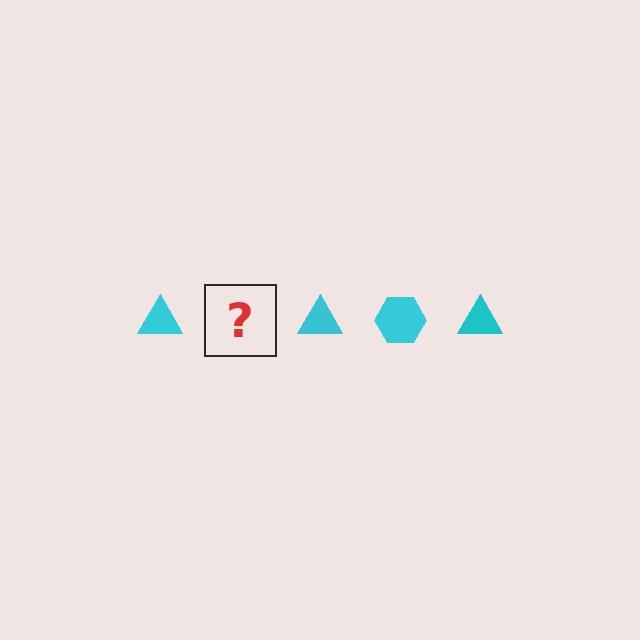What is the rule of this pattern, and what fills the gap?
The rule is that the pattern cycles through triangle, hexagon shapes in cyan. The gap should be filled with a cyan hexagon.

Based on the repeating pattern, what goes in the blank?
The blank should be a cyan hexagon.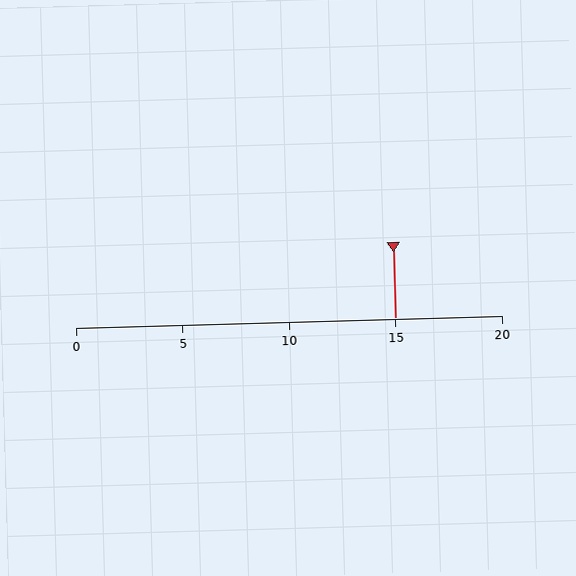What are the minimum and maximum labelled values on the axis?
The axis runs from 0 to 20.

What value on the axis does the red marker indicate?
The marker indicates approximately 15.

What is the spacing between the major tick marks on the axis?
The major ticks are spaced 5 apart.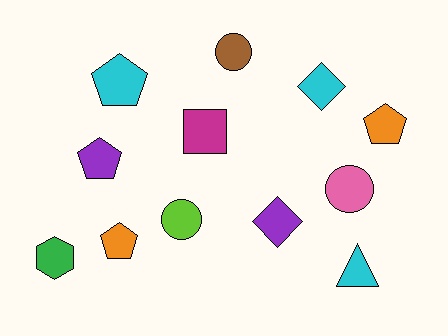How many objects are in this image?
There are 12 objects.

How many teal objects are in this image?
There are no teal objects.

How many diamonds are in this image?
There are 2 diamonds.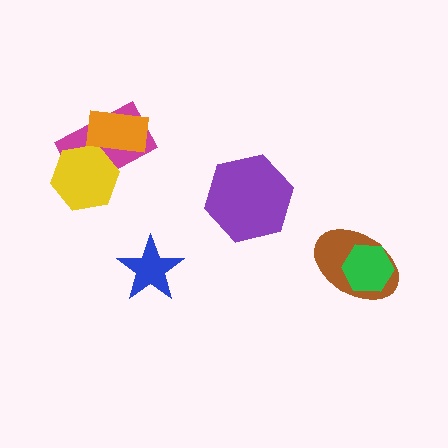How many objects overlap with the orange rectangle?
2 objects overlap with the orange rectangle.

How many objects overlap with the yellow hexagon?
2 objects overlap with the yellow hexagon.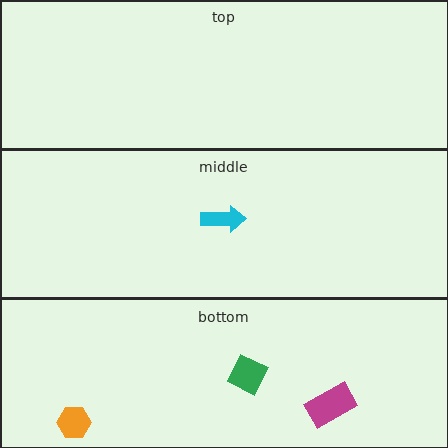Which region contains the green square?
The bottom region.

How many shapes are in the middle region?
1.